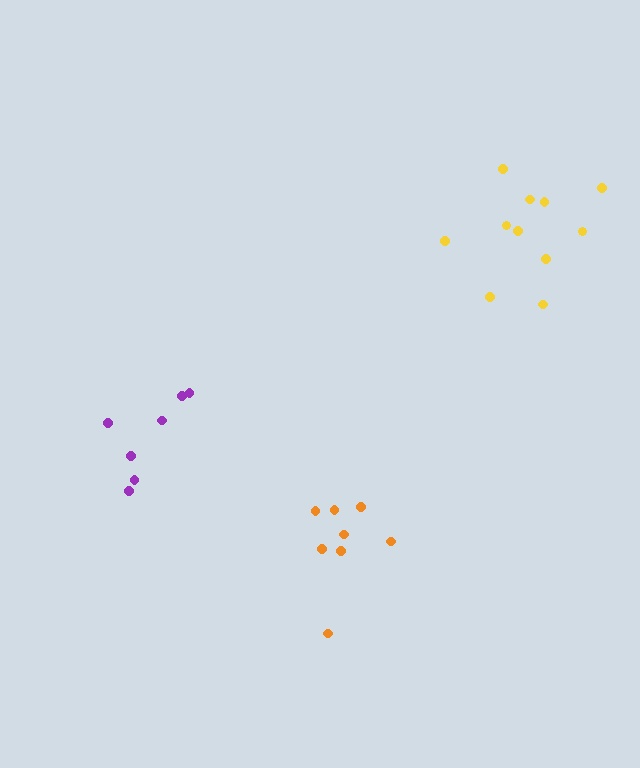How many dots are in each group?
Group 1: 11 dots, Group 2: 7 dots, Group 3: 8 dots (26 total).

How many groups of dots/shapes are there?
There are 3 groups.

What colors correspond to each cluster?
The clusters are colored: yellow, purple, orange.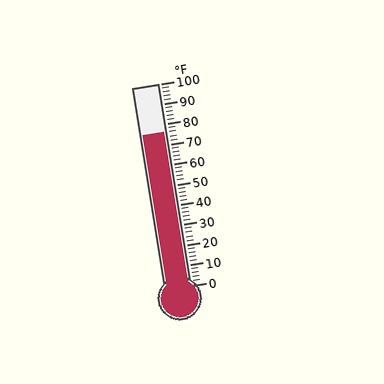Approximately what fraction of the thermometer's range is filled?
The thermometer is filled to approximately 75% of its range.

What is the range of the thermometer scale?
The thermometer scale ranges from 0°F to 100°F.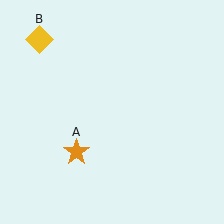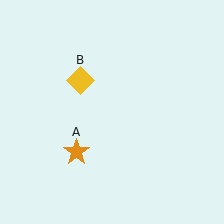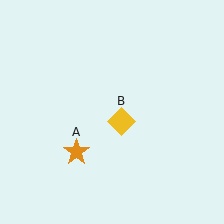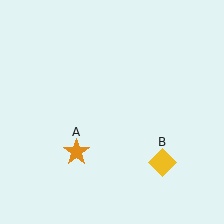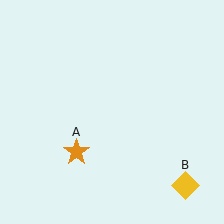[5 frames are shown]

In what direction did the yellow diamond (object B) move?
The yellow diamond (object B) moved down and to the right.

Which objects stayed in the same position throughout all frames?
Orange star (object A) remained stationary.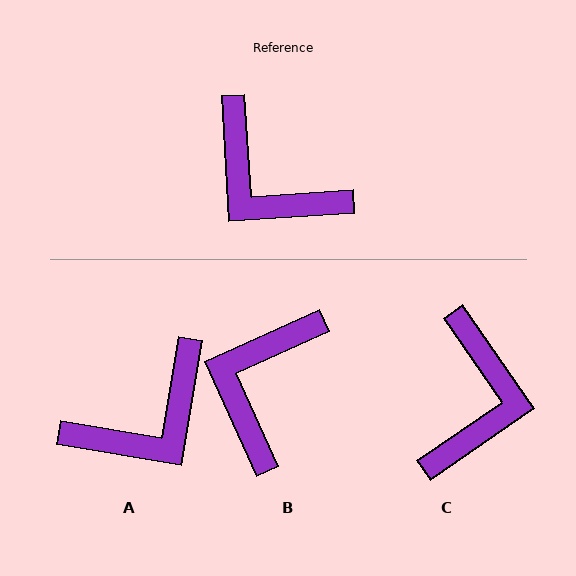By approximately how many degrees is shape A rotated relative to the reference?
Approximately 77 degrees counter-clockwise.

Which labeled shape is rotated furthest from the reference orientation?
C, about 121 degrees away.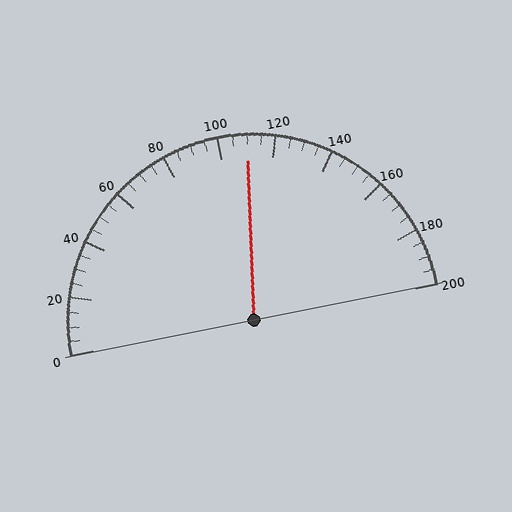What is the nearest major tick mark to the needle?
The nearest major tick mark is 120.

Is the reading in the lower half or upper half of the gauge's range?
The reading is in the upper half of the range (0 to 200).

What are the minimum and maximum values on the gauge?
The gauge ranges from 0 to 200.